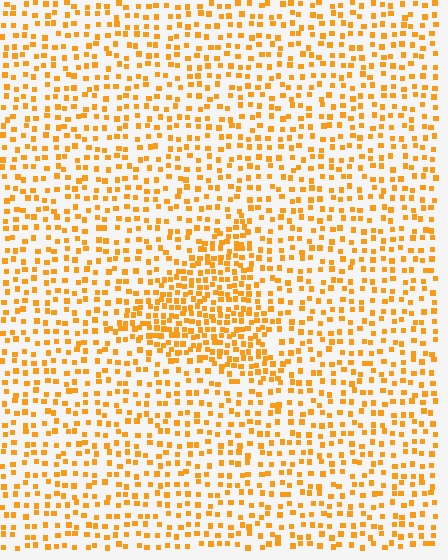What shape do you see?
I see a triangle.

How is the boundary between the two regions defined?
The boundary is defined by a change in element density (approximately 2.0x ratio). All elements are the same color, size, and shape.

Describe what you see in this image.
The image contains small orange elements arranged at two different densities. A triangle-shaped region is visible where the elements are more densely packed than the surrounding area.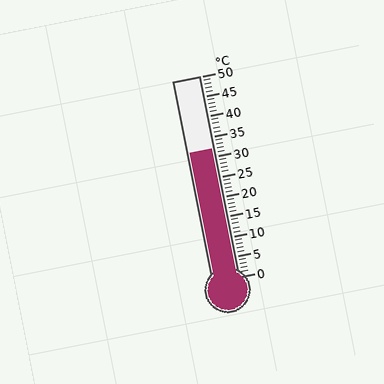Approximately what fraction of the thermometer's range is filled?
The thermometer is filled to approximately 65% of its range.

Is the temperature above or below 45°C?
The temperature is below 45°C.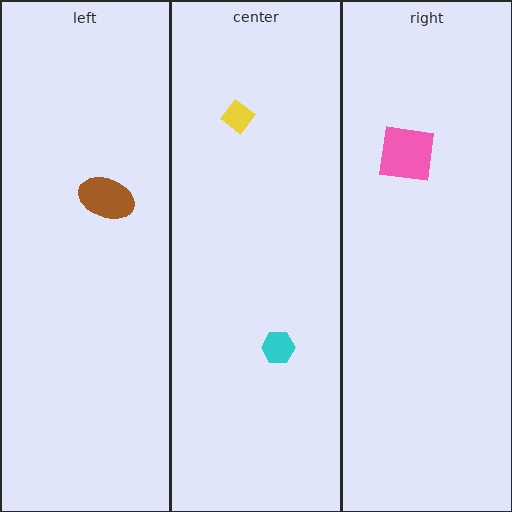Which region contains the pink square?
The right region.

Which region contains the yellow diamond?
The center region.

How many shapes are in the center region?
2.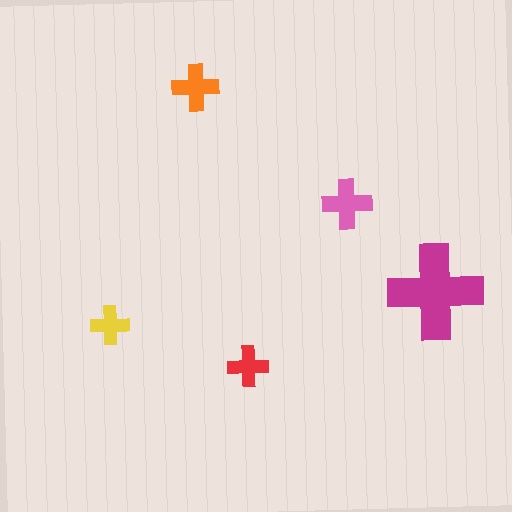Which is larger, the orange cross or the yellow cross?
The orange one.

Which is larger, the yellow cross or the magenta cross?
The magenta one.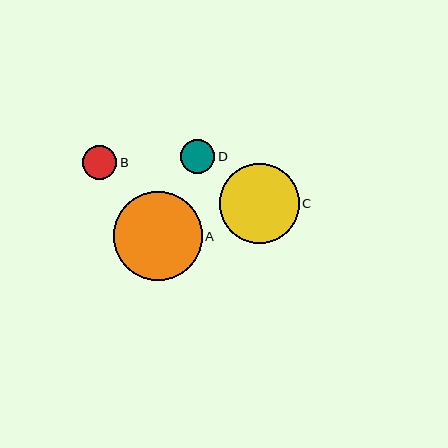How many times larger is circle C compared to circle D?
Circle C is approximately 2.4 times the size of circle D.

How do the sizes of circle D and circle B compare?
Circle D and circle B are approximately the same size.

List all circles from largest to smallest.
From largest to smallest: A, C, D, B.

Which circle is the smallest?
Circle B is the smallest with a size of approximately 34 pixels.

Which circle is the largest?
Circle A is the largest with a size of approximately 89 pixels.